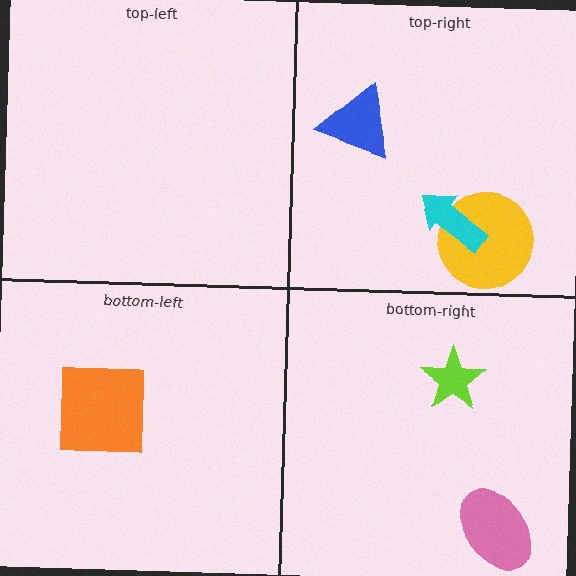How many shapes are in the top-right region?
3.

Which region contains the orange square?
The bottom-left region.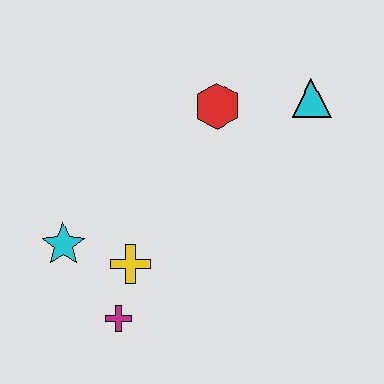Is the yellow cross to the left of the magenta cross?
No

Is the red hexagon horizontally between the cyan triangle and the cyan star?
Yes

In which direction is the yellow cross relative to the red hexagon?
The yellow cross is below the red hexagon.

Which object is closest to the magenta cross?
The yellow cross is closest to the magenta cross.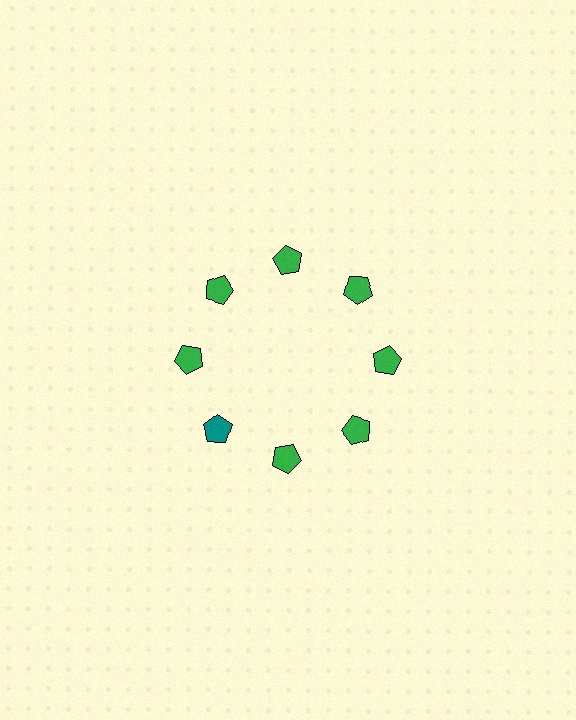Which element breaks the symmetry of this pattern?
The teal pentagon at roughly the 8 o'clock position breaks the symmetry. All other shapes are green pentagons.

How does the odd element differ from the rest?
It has a different color: teal instead of green.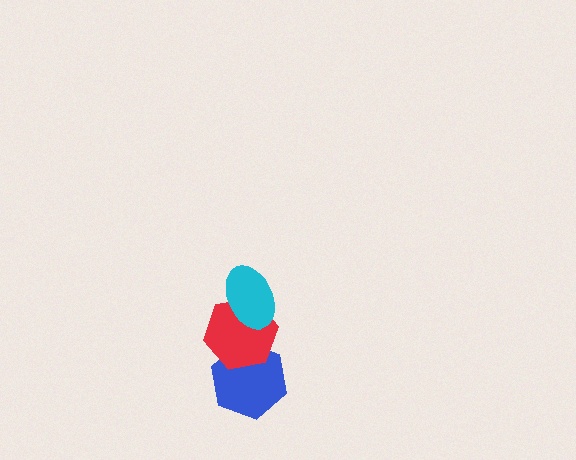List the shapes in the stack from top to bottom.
From top to bottom: the cyan ellipse, the red hexagon, the blue hexagon.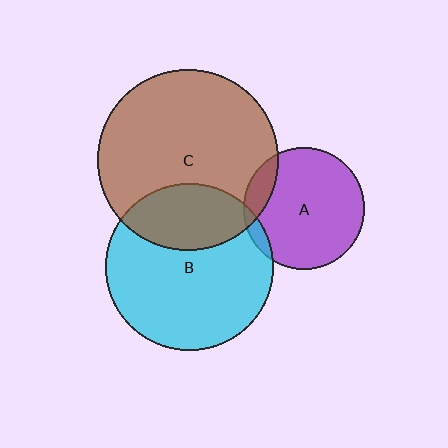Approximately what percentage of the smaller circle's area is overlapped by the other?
Approximately 30%.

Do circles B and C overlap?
Yes.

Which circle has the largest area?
Circle C (brown).